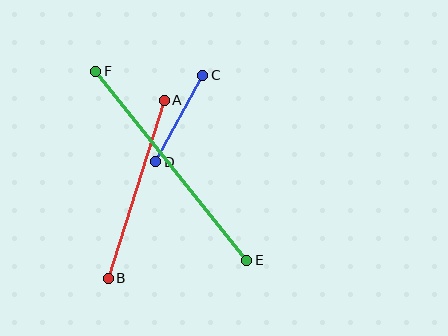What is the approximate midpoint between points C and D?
The midpoint is at approximately (179, 118) pixels.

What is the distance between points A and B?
The distance is approximately 187 pixels.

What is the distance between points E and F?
The distance is approximately 242 pixels.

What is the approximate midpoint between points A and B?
The midpoint is at approximately (136, 189) pixels.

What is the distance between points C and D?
The distance is approximately 98 pixels.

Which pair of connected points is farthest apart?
Points E and F are farthest apart.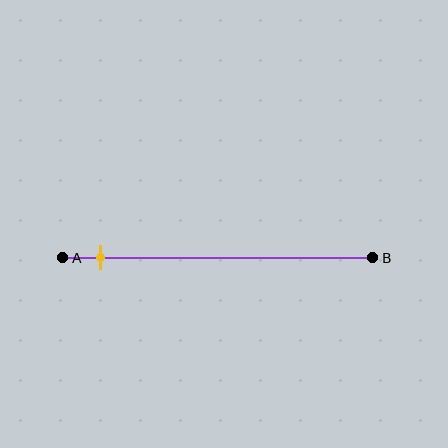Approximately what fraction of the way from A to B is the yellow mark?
The yellow mark is approximately 10% of the way from A to B.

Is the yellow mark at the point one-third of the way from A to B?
No, the mark is at about 10% from A, not at the 33% one-third point.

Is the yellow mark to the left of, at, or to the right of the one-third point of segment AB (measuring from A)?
The yellow mark is to the left of the one-third point of segment AB.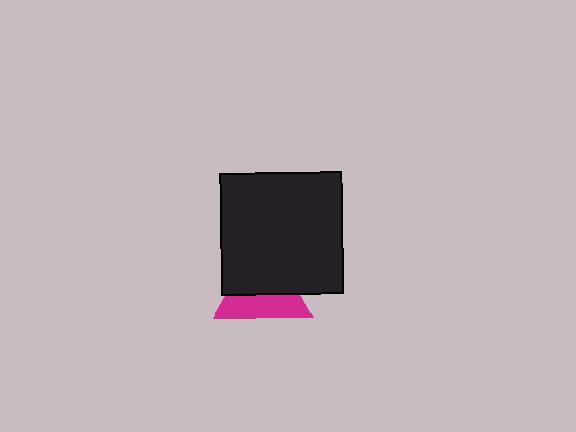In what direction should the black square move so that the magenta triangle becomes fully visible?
The black square should move up. That is the shortest direction to clear the overlap and leave the magenta triangle fully visible.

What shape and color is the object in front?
The object in front is a black square.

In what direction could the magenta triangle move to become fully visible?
The magenta triangle could move down. That would shift it out from behind the black square entirely.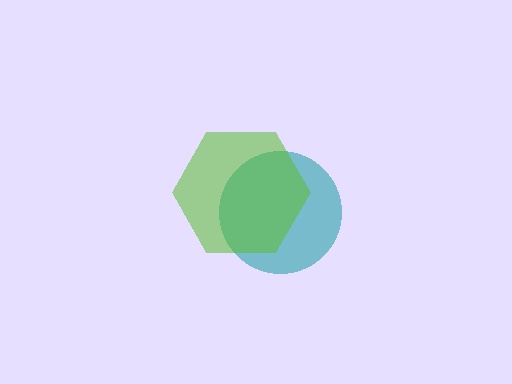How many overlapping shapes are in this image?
There are 2 overlapping shapes in the image.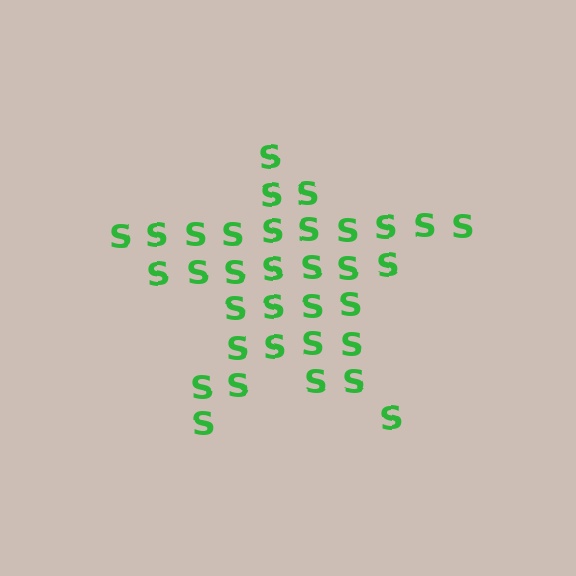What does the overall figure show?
The overall figure shows a star.